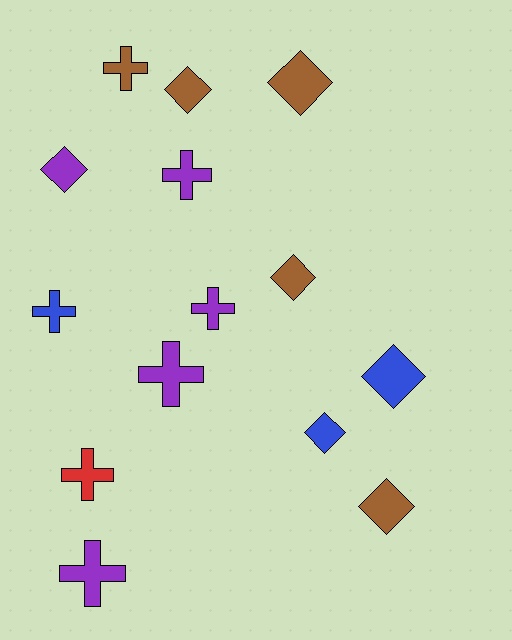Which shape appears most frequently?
Diamond, with 7 objects.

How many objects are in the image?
There are 14 objects.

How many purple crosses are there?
There are 4 purple crosses.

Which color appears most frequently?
Brown, with 5 objects.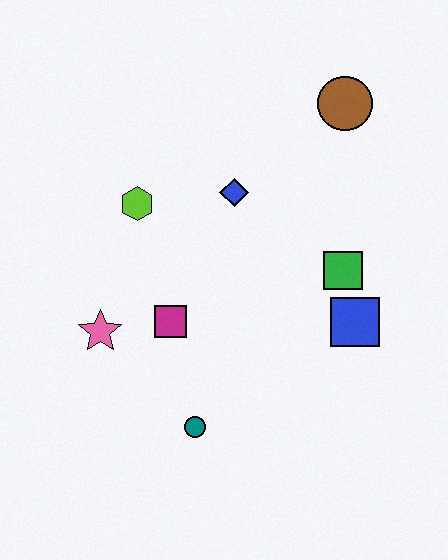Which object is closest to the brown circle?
The blue diamond is closest to the brown circle.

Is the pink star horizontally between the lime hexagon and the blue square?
No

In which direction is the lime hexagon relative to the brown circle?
The lime hexagon is to the left of the brown circle.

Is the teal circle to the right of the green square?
No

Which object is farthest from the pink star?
The brown circle is farthest from the pink star.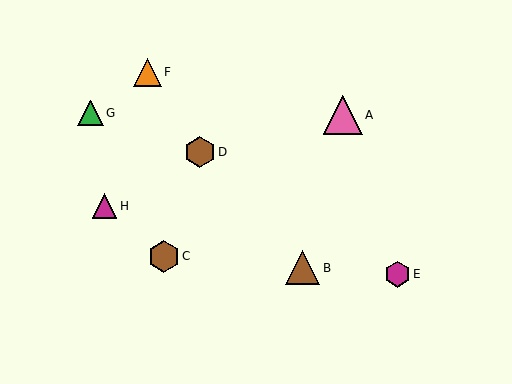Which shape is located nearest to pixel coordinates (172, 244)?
The brown hexagon (labeled C) at (164, 256) is nearest to that location.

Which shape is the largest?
The pink triangle (labeled A) is the largest.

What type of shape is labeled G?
Shape G is a green triangle.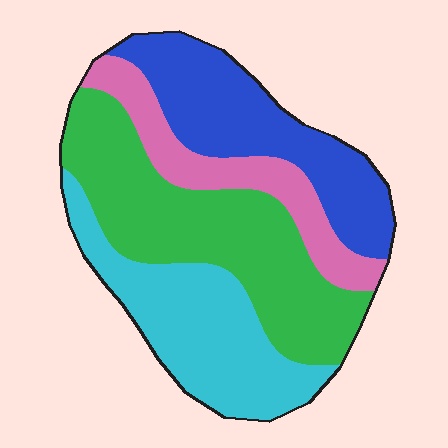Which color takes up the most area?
Green, at roughly 35%.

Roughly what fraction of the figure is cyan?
Cyan takes up between a sixth and a third of the figure.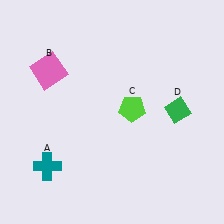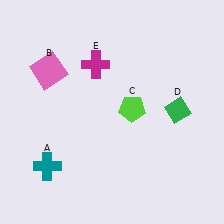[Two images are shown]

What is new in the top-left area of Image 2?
A magenta cross (E) was added in the top-left area of Image 2.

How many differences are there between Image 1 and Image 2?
There is 1 difference between the two images.